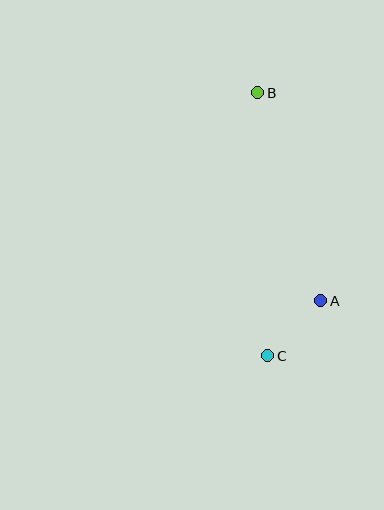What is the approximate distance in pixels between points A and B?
The distance between A and B is approximately 217 pixels.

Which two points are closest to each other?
Points A and C are closest to each other.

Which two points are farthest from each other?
Points B and C are farthest from each other.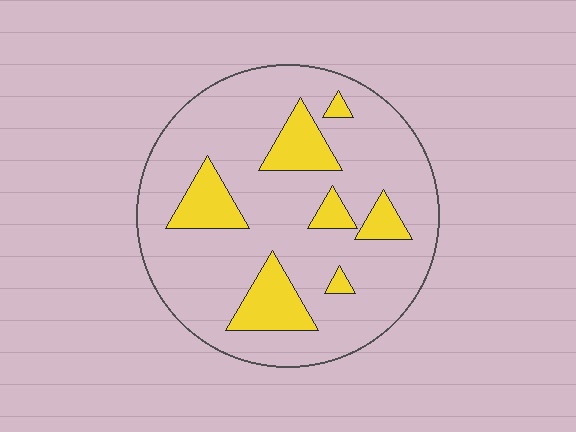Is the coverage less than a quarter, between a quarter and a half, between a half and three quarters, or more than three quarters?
Less than a quarter.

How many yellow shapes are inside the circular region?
7.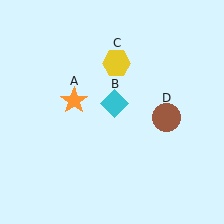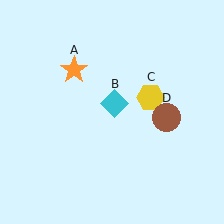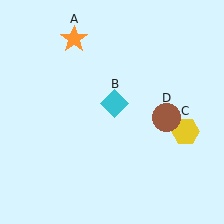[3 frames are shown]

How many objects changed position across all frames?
2 objects changed position: orange star (object A), yellow hexagon (object C).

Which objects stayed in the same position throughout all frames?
Cyan diamond (object B) and brown circle (object D) remained stationary.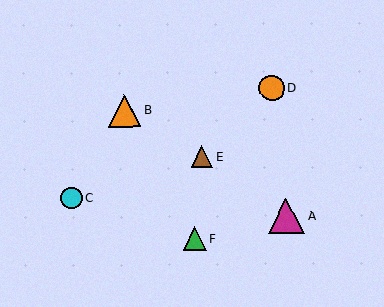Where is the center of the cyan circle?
The center of the cyan circle is at (72, 198).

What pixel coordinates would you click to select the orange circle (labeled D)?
Click at (272, 88) to select the orange circle D.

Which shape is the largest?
The magenta triangle (labeled A) is the largest.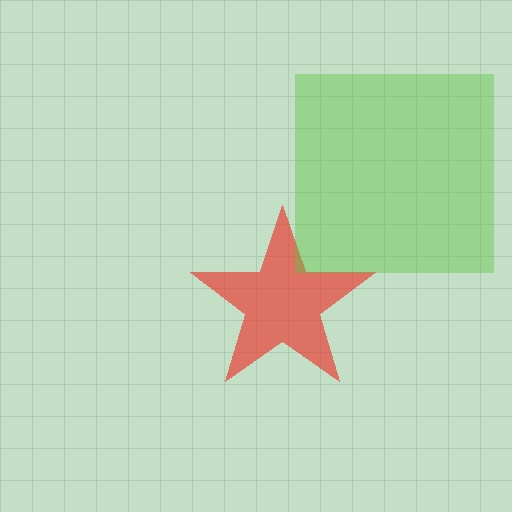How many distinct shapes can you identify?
There are 2 distinct shapes: a red star, a lime square.